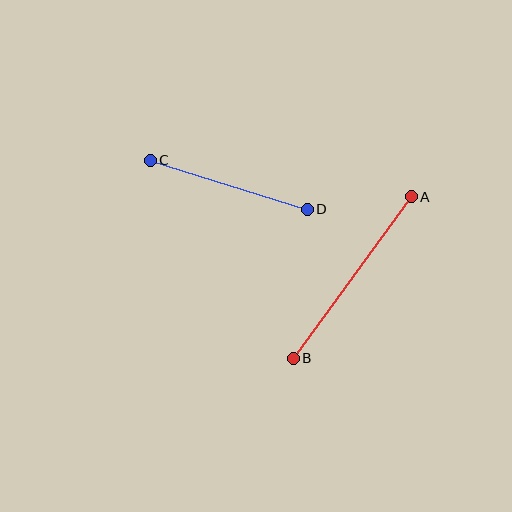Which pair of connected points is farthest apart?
Points A and B are farthest apart.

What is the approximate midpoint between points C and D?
The midpoint is at approximately (229, 185) pixels.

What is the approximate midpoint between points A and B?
The midpoint is at approximately (352, 278) pixels.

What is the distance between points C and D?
The distance is approximately 164 pixels.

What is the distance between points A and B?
The distance is approximately 200 pixels.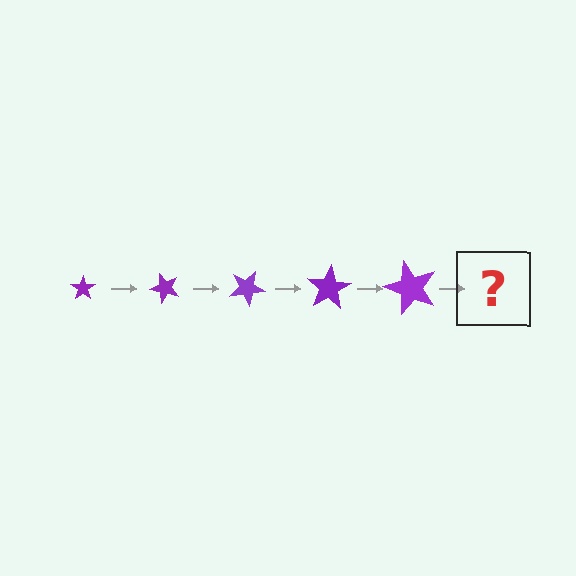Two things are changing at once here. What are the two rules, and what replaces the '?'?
The two rules are that the star grows larger each step and it rotates 50 degrees each step. The '?' should be a star, larger than the previous one and rotated 250 degrees from the start.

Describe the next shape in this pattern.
It should be a star, larger than the previous one and rotated 250 degrees from the start.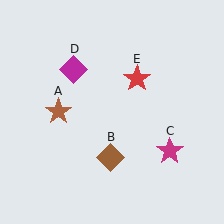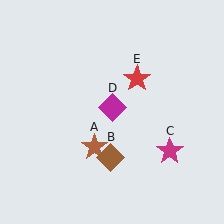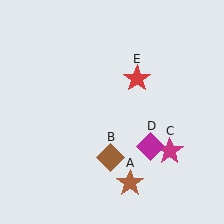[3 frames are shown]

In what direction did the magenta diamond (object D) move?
The magenta diamond (object D) moved down and to the right.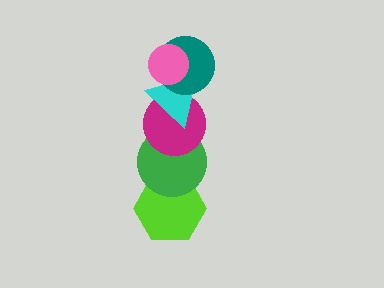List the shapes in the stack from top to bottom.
From top to bottom: the pink circle, the teal circle, the cyan triangle, the magenta circle, the green circle, the lime hexagon.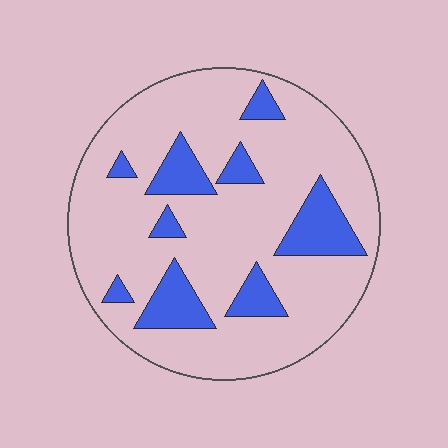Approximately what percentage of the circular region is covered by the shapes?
Approximately 20%.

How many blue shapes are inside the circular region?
9.